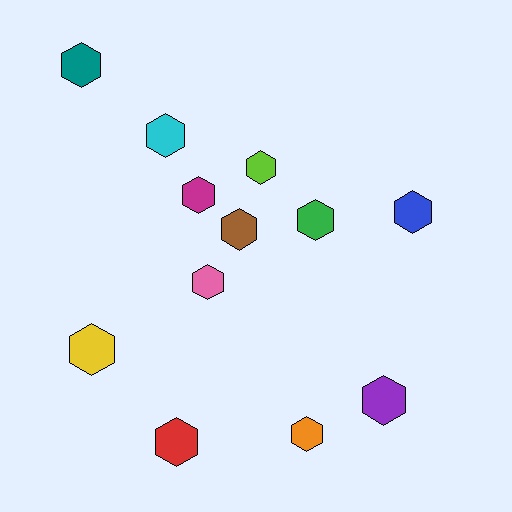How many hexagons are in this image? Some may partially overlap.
There are 12 hexagons.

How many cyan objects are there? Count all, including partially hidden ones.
There is 1 cyan object.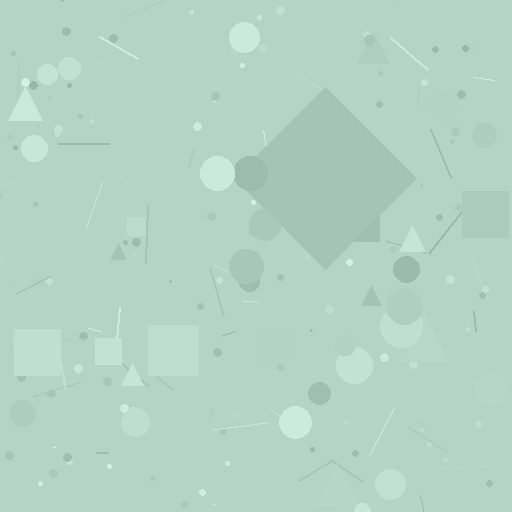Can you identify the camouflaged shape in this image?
The camouflaged shape is a diamond.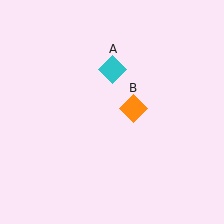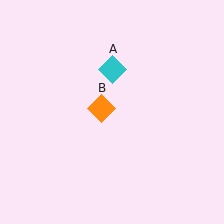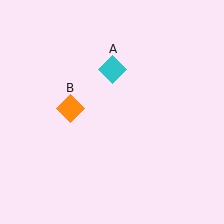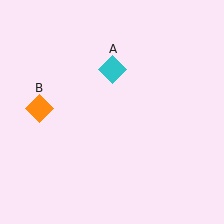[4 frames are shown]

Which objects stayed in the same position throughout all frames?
Cyan diamond (object A) remained stationary.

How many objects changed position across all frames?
1 object changed position: orange diamond (object B).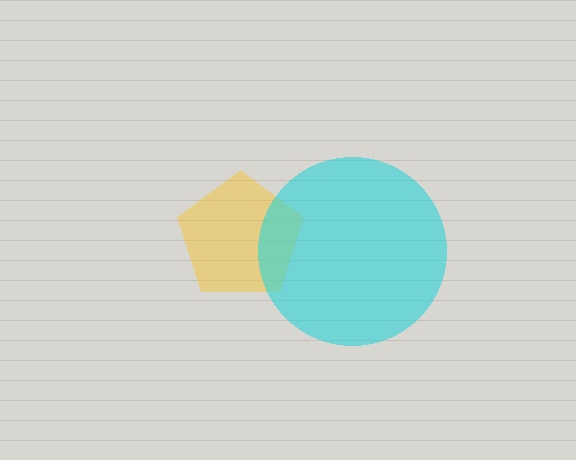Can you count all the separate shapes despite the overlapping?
Yes, there are 2 separate shapes.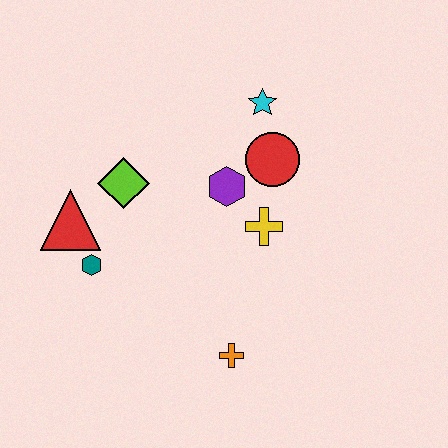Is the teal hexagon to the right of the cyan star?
No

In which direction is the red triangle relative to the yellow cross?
The red triangle is to the left of the yellow cross.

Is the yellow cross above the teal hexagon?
Yes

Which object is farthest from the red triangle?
The cyan star is farthest from the red triangle.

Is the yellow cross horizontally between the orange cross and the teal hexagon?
No